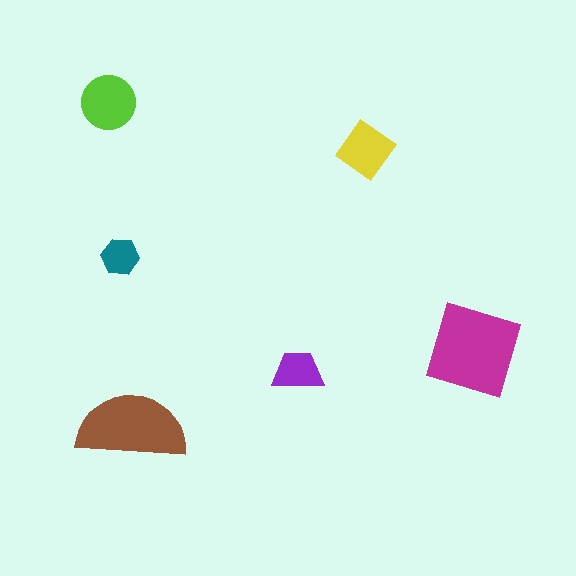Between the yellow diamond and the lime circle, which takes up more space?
The lime circle.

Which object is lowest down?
The brown semicircle is bottommost.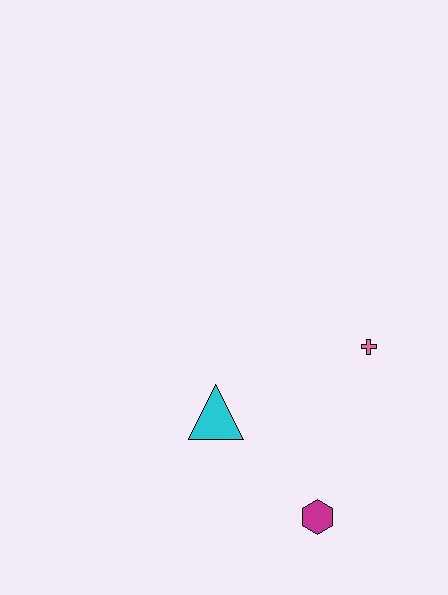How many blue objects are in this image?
There are no blue objects.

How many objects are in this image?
There are 3 objects.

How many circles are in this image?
There are no circles.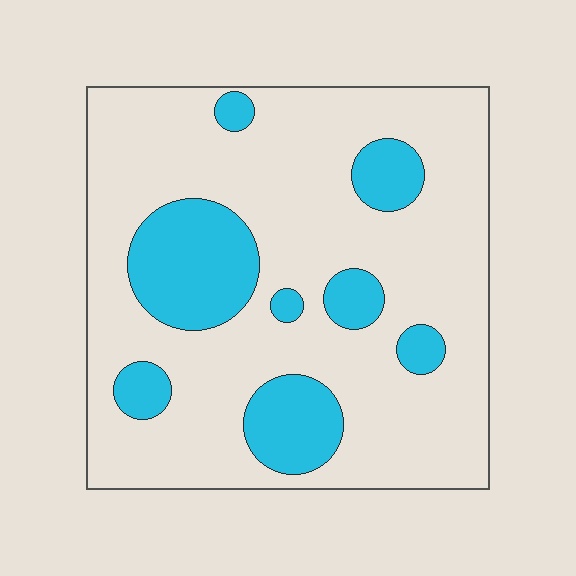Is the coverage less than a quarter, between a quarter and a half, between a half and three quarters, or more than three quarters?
Less than a quarter.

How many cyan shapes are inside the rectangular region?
8.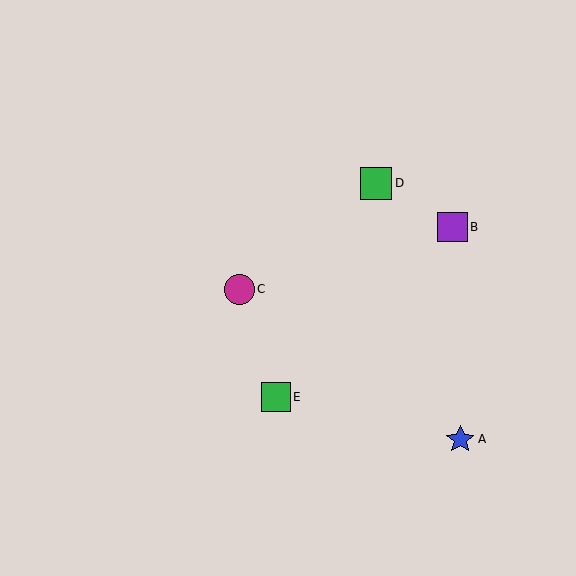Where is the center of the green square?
The center of the green square is at (276, 397).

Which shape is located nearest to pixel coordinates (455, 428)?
The blue star (labeled A) at (460, 439) is nearest to that location.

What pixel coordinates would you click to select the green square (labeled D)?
Click at (376, 184) to select the green square D.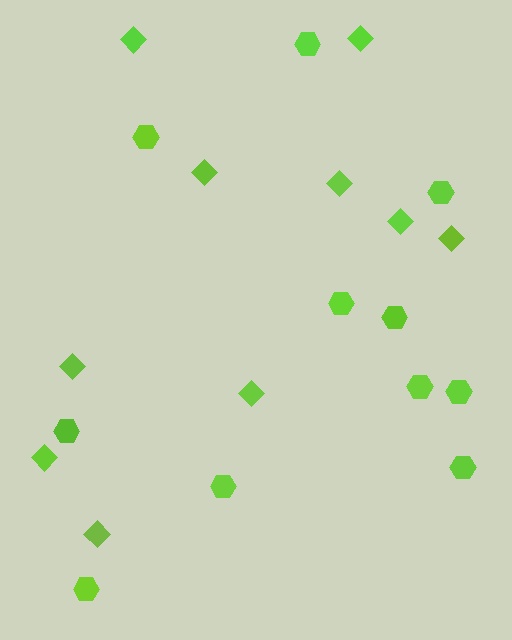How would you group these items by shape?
There are 2 groups: one group of hexagons (11) and one group of diamonds (10).